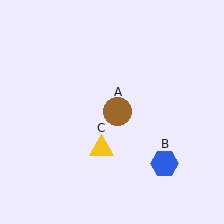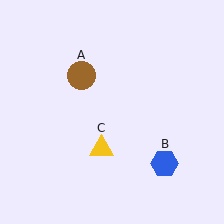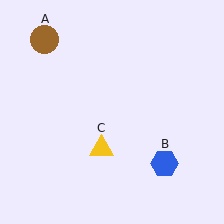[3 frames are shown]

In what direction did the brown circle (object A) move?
The brown circle (object A) moved up and to the left.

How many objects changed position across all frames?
1 object changed position: brown circle (object A).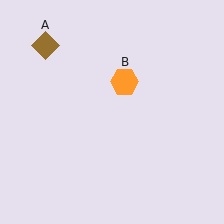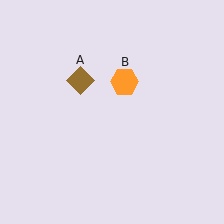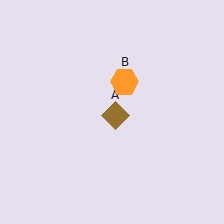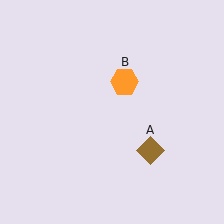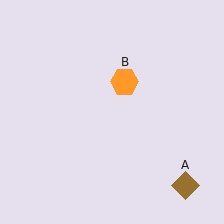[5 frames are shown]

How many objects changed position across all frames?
1 object changed position: brown diamond (object A).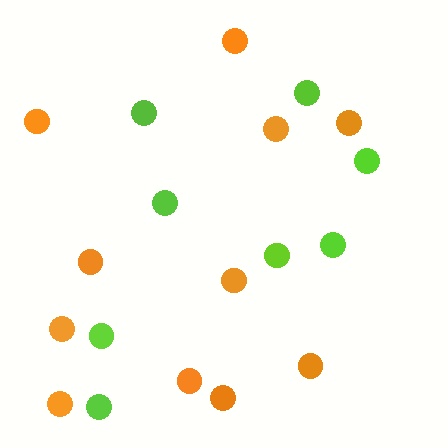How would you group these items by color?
There are 2 groups: one group of lime circles (8) and one group of orange circles (11).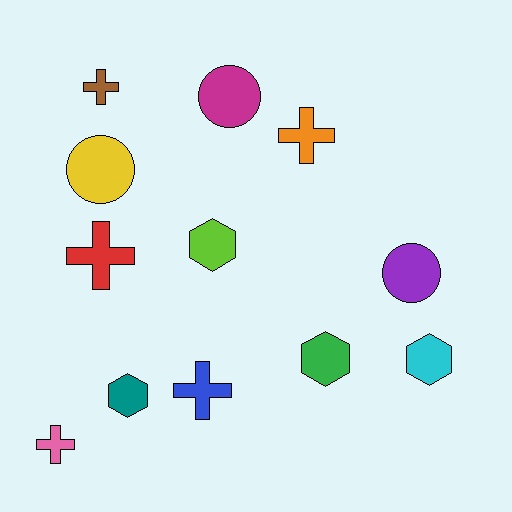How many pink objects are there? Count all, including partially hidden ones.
There is 1 pink object.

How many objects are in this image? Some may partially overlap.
There are 12 objects.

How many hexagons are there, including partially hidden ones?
There are 4 hexagons.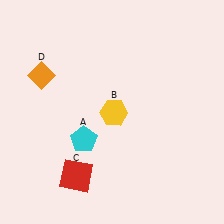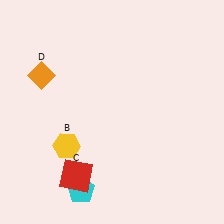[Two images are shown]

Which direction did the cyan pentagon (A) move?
The cyan pentagon (A) moved down.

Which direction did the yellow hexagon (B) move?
The yellow hexagon (B) moved left.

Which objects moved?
The objects that moved are: the cyan pentagon (A), the yellow hexagon (B).